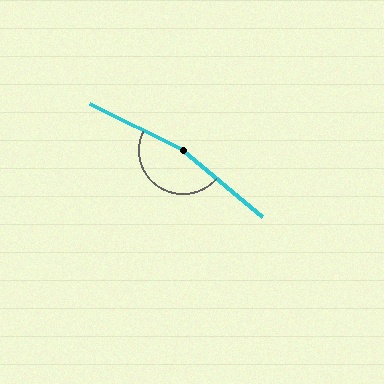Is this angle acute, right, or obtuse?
It is obtuse.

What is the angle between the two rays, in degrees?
Approximately 167 degrees.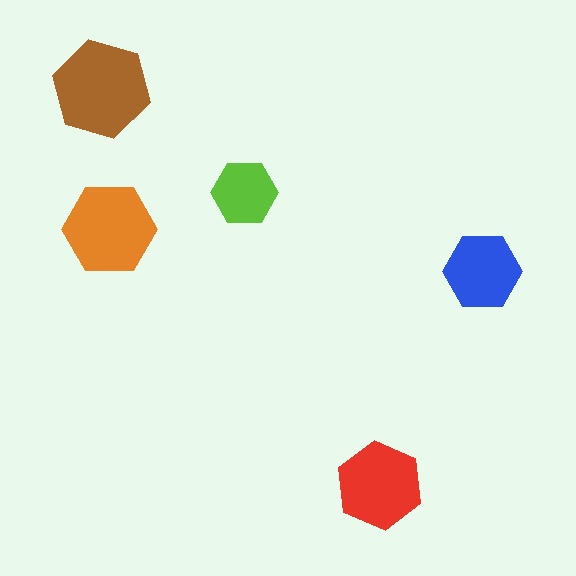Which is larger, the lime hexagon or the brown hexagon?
The brown one.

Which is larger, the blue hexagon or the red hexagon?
The red one.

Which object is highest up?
The brown hexagon is topmost.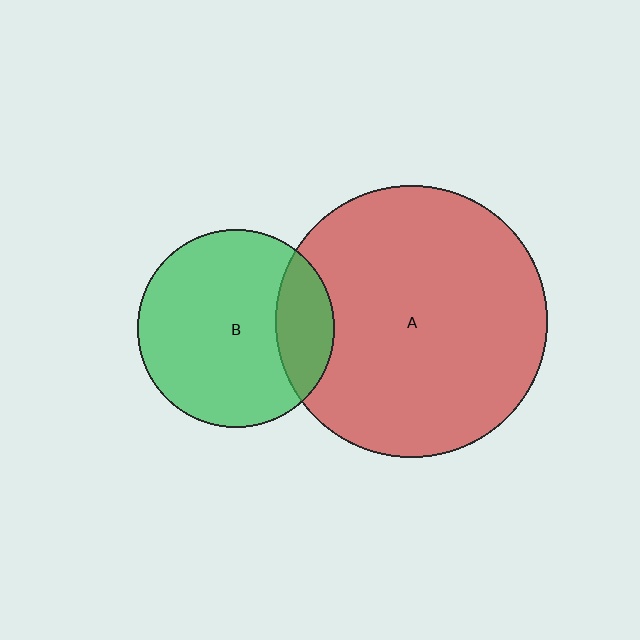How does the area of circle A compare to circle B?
Approximately 1.9 times.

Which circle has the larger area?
Circle A (red).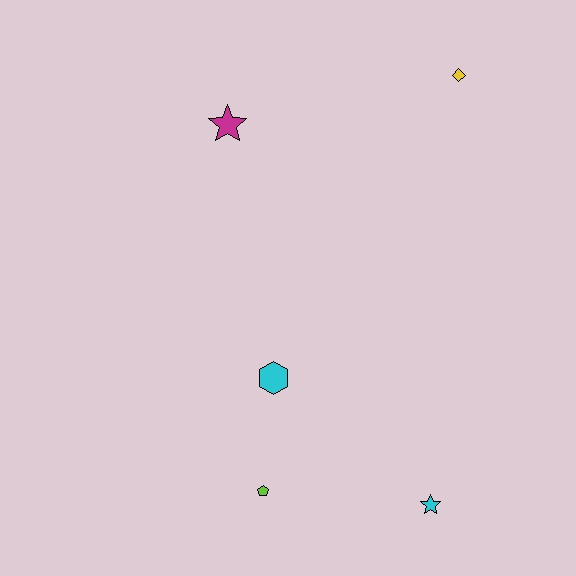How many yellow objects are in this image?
There is 1 yellow object.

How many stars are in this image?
There are 2 stars.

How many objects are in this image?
There are 5 objects.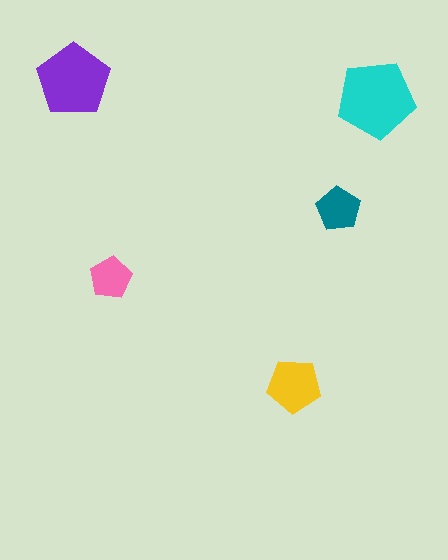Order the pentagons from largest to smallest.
the cyan one, the purple one, the yellow one, the teal one, the pink one.